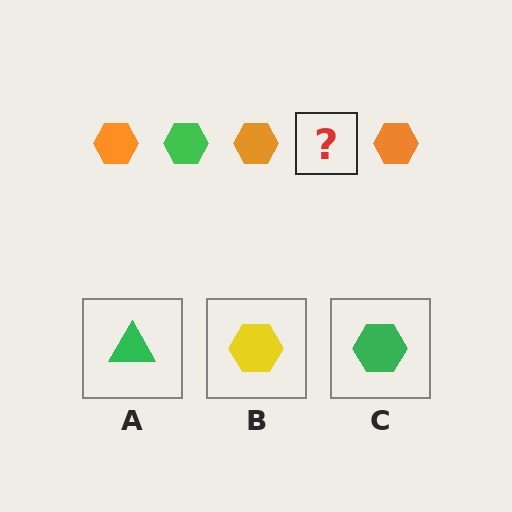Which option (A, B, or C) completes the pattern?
C.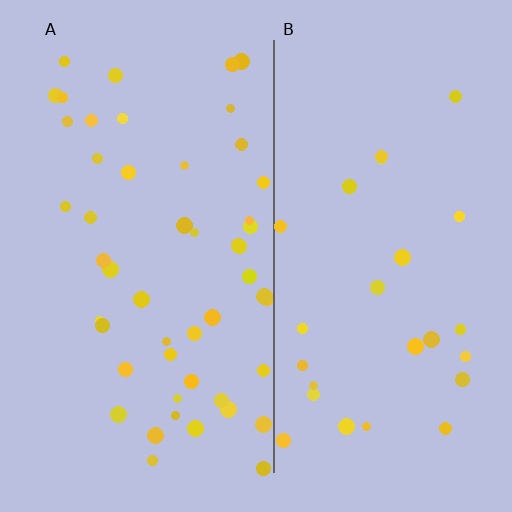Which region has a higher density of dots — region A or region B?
A (the left).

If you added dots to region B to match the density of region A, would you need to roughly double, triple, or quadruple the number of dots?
Approximately double.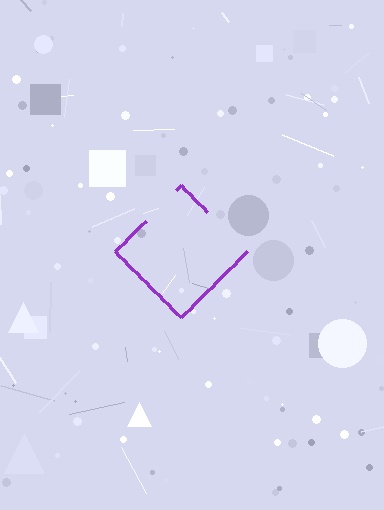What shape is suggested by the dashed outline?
The dashed outline suggests a diamond.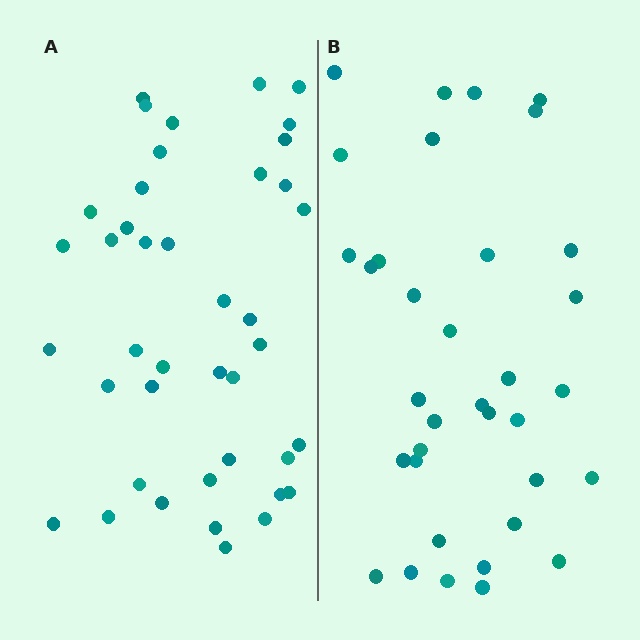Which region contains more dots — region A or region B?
Region A (the left region) has more dots.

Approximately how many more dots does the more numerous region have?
Region A has about 6 more dots than region B.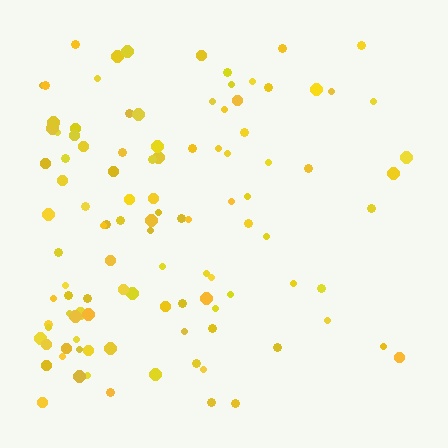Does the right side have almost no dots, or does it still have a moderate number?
Still a moderate number, just noticeably fewer than the left.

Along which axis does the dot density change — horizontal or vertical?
Horizontal.